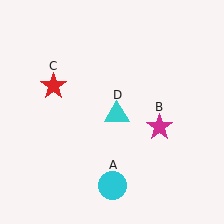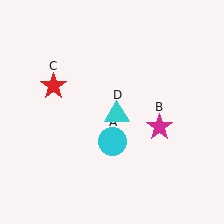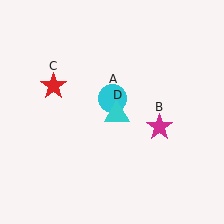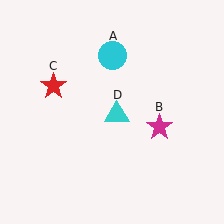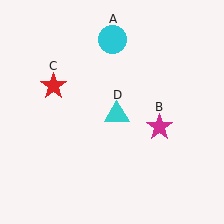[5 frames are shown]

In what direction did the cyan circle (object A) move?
The cyan circle (object A) moved up.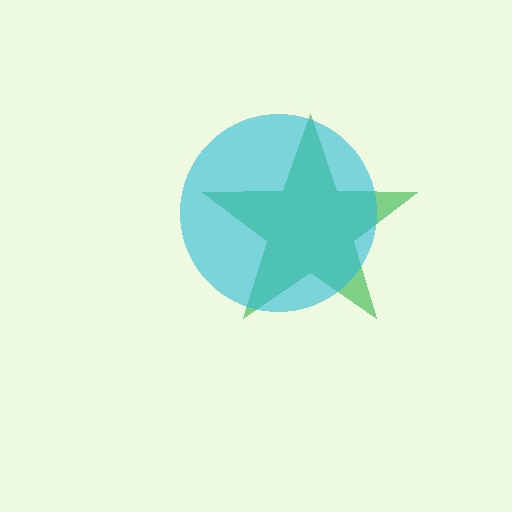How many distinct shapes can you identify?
There are 2 distinct shapes: a green star, a cyan circle.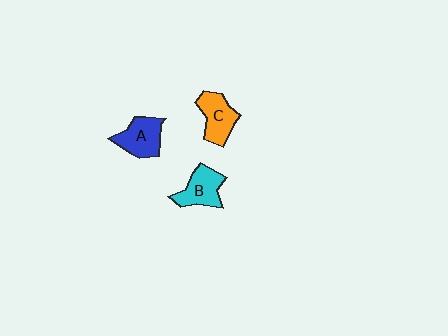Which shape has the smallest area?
Shape C (orange).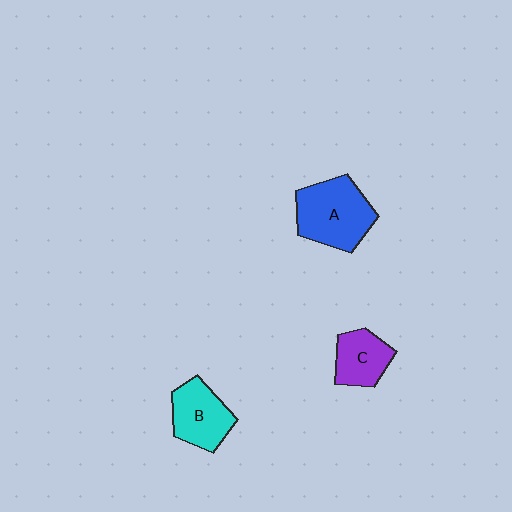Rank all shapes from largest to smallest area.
From largest to smallest: A (blue), B (cyan), C (purple).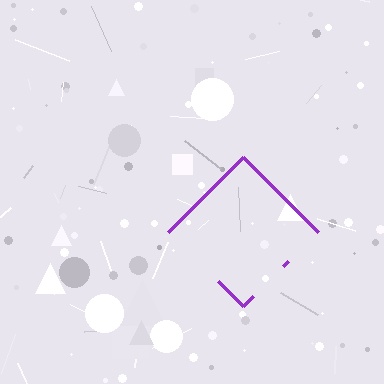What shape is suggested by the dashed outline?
The dashed outline suggests a diamond.